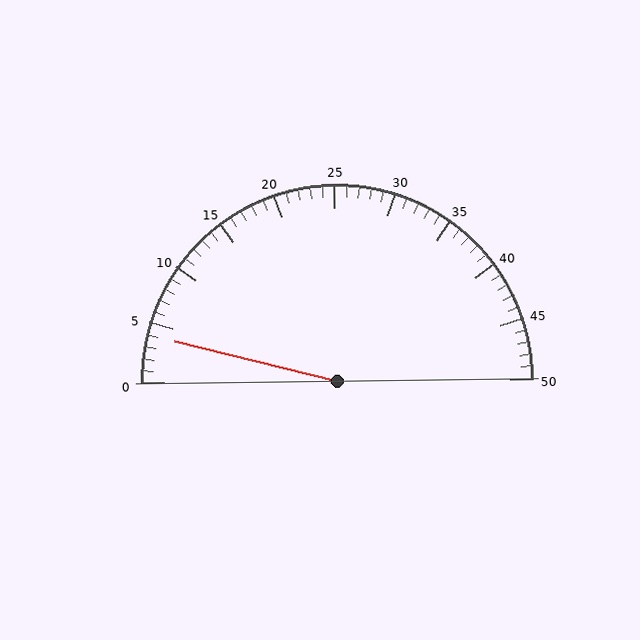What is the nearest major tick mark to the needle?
The nearest major tick mark is 5.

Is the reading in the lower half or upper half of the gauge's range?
The reading is in the lower half of the range (0 to 50).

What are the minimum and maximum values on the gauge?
The gauge ranges from 0 to 50.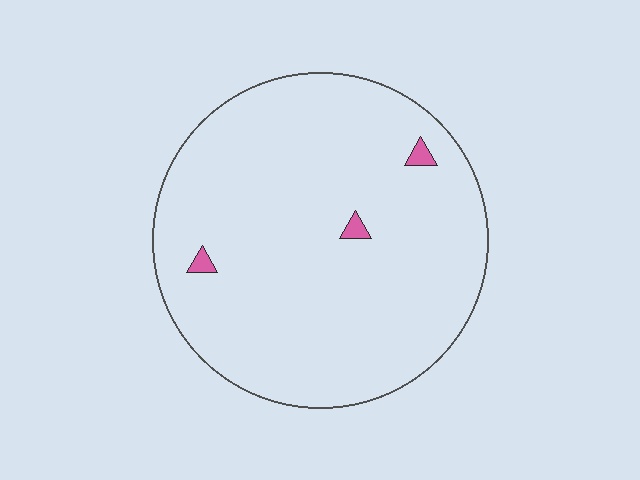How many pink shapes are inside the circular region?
3.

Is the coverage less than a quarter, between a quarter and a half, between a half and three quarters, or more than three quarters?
Less than a quarter.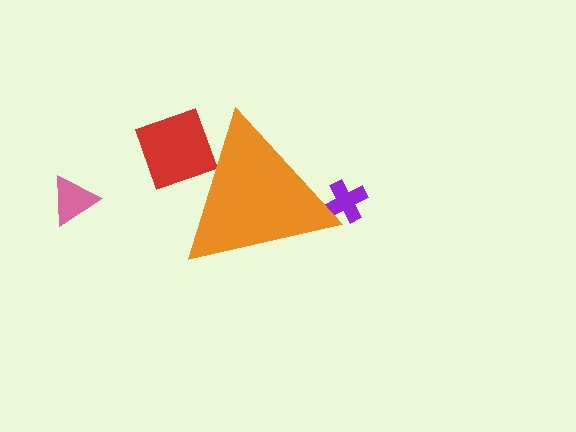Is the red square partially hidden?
Yes, the red square is partially hidden behind the orange triangle.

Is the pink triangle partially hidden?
No, the pink triangle is fully visible.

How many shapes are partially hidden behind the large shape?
2 shapes are partially hidden.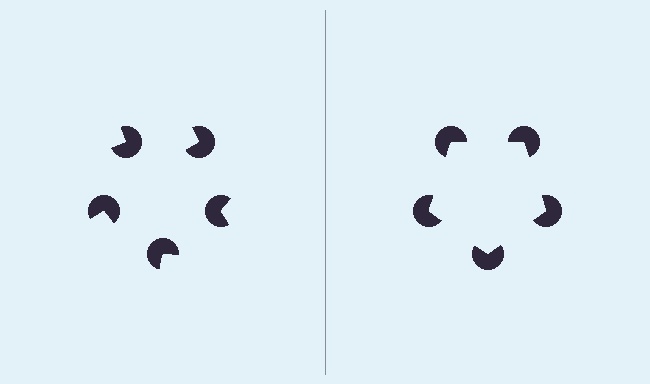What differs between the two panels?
The pac-man discs are positioned identically on both sides; only the wedge orientations differ. On the right they align to a pentagon; on the left they are misaligned.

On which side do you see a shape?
An illusory pentagon appears on the right side. On the left side the wedge cuts are rotated, so no coherent shape forms.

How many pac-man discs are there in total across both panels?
10 — 5 on each side.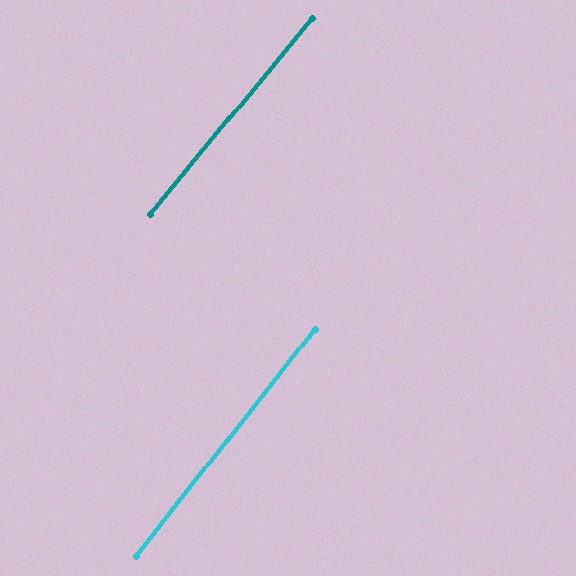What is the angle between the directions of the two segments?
Approximately 1 degree.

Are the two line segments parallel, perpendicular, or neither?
Parallel — their directions differ by only 1.2°.